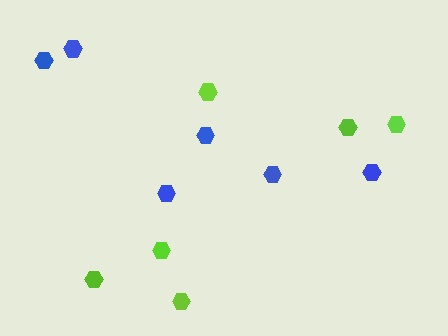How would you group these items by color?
There are 2 groups: one group of lime hexagons (6) and one group of blue hexagons (6).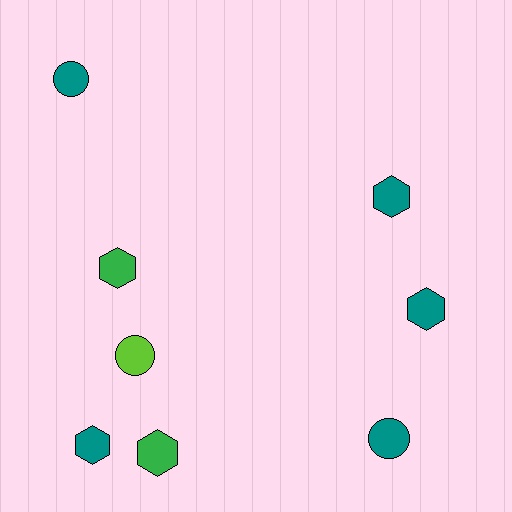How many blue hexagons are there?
There are no blue hexagons.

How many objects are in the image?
There are 8 objects.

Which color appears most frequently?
Teal, with 5 objects.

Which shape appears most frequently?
Hexagon, with 5 objects.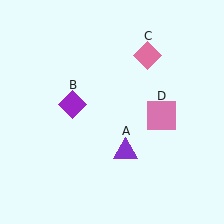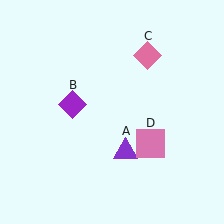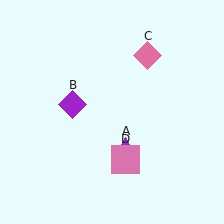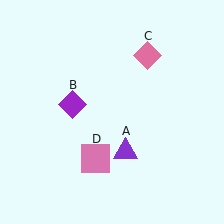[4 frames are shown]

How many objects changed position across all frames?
1 object changed position: pink square (object D).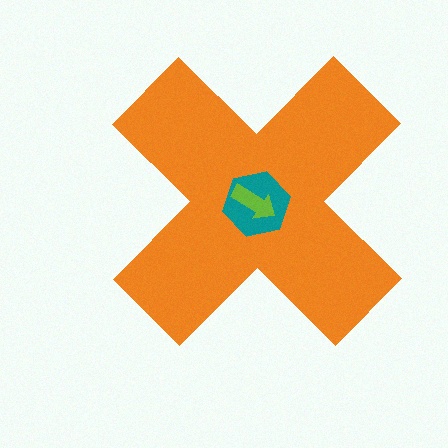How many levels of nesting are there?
3.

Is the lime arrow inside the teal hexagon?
Yes.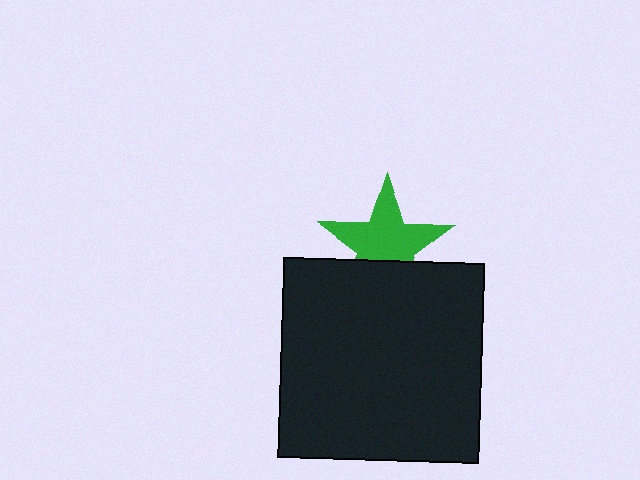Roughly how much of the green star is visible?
Most of it is visible (roughly 67%).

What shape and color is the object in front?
The object in front is a black square.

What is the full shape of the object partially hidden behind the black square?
The partially hidden object is a green star.